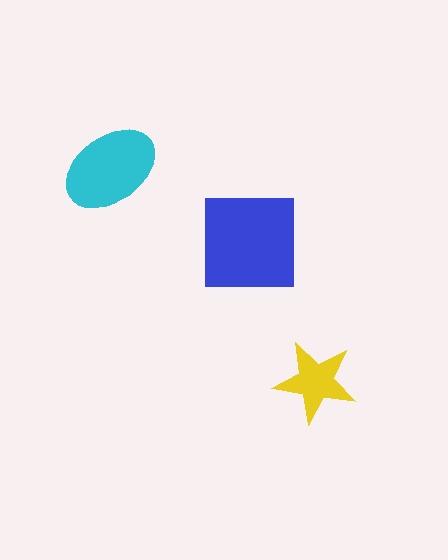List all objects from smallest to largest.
The yellow star, the cyan ellipse, the blue square.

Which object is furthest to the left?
The cyan ellipse is leftmost.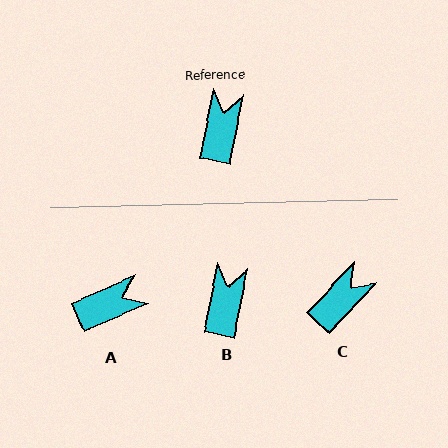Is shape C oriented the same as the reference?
No, it is off by about 32 degrees.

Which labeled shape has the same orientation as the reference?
B.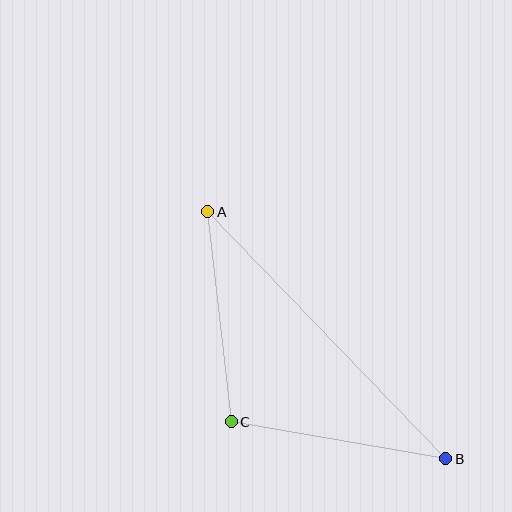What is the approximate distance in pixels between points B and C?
The distance between B and C is approximately 217 pixels.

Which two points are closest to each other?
Points A and C are closest to each other.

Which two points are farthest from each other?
Points A and B are farthest from each other.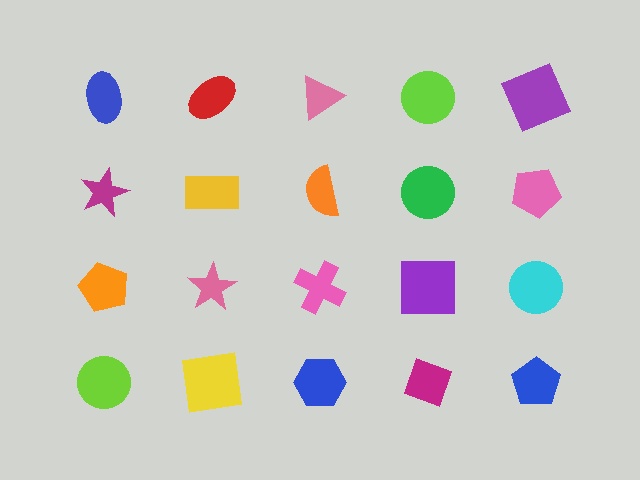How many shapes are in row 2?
5 shapes.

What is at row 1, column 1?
A blue ellipse.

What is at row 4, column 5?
A blue pentagon.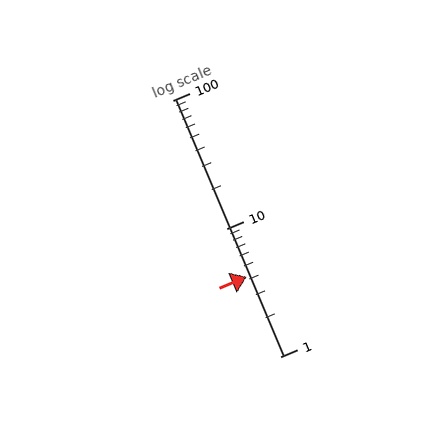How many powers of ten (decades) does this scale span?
The scale spans 2 decades, from 1 to 100.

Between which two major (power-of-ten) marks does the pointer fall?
The pointer is between 1 and 10.